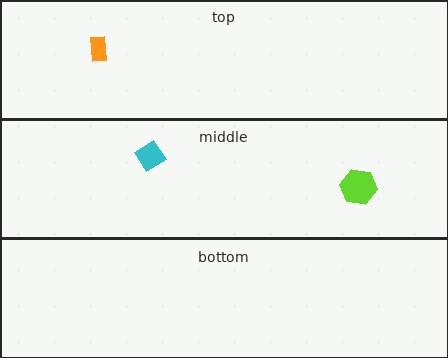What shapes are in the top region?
The orange rectangle.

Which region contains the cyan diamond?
The middle region.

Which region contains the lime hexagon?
The middle region.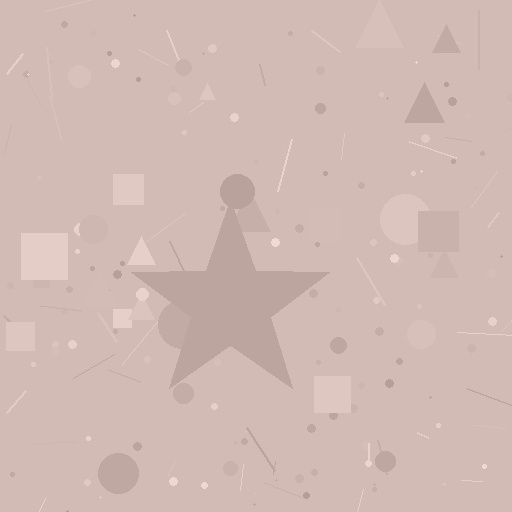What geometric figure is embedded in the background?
A star is embedded in the background.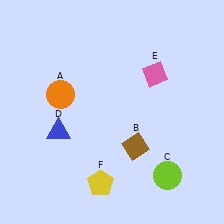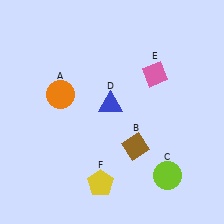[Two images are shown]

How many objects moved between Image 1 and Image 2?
1 object moved between the two images.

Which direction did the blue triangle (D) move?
The blue triangle (D) moved right.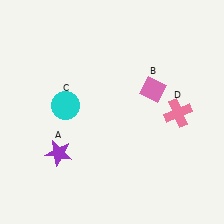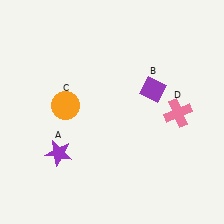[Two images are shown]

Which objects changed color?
B changed from pink to purple. C changed from cyan to orange.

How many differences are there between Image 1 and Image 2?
There are 2 differences between the two images.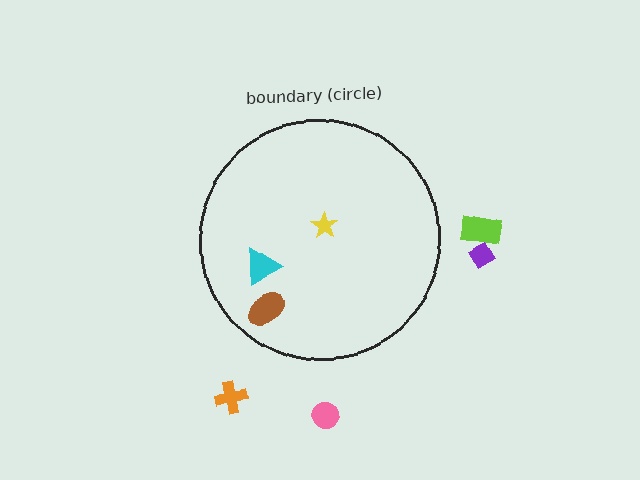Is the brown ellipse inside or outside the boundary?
Inside.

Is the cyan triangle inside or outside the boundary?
Inside.